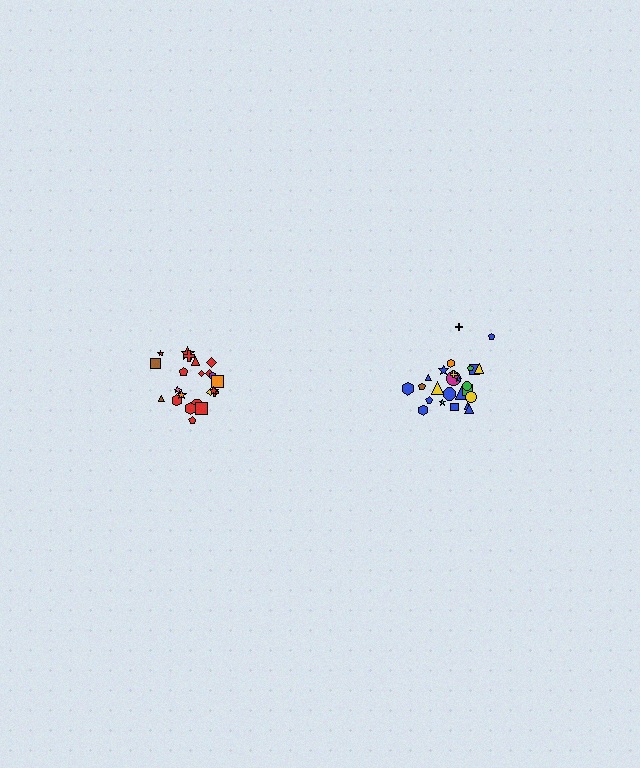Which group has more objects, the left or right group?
The right group.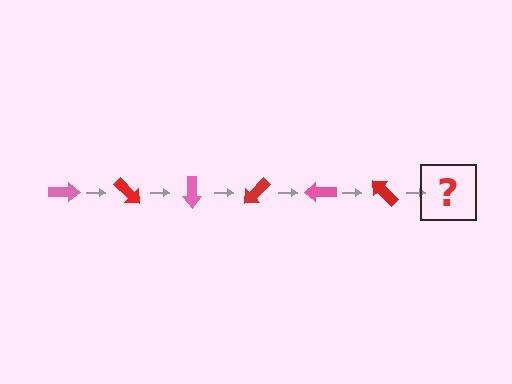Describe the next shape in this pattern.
It should be a pink arrow, rotated 270 degrees from the start.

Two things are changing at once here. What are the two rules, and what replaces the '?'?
The two rules are that it rotates 45 degrees each step and the color cycles through pink and red. The '?' should be a pink arrow, rotated 270 degrees from the start.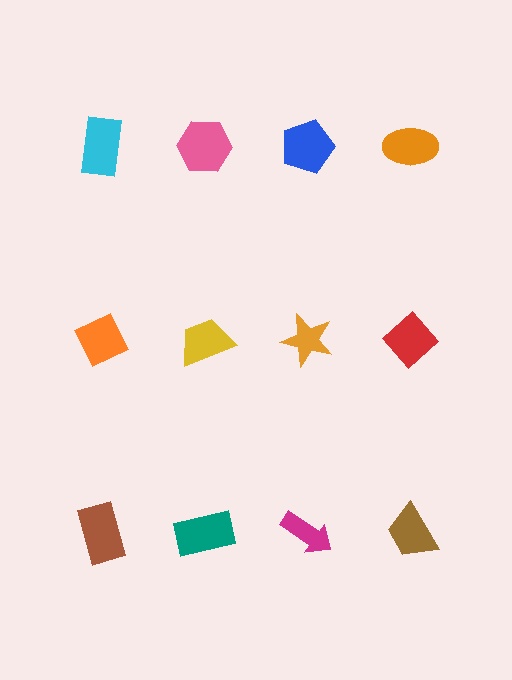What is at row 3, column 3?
A magenta arrow.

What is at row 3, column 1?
A brown rectangle.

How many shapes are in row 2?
4 shapes.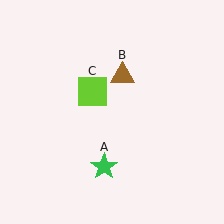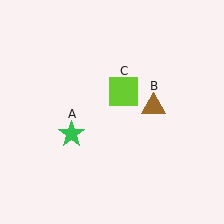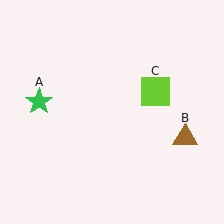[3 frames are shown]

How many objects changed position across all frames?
3 objects changed position: green star (object A), brown triangle (object B), lime square (object C).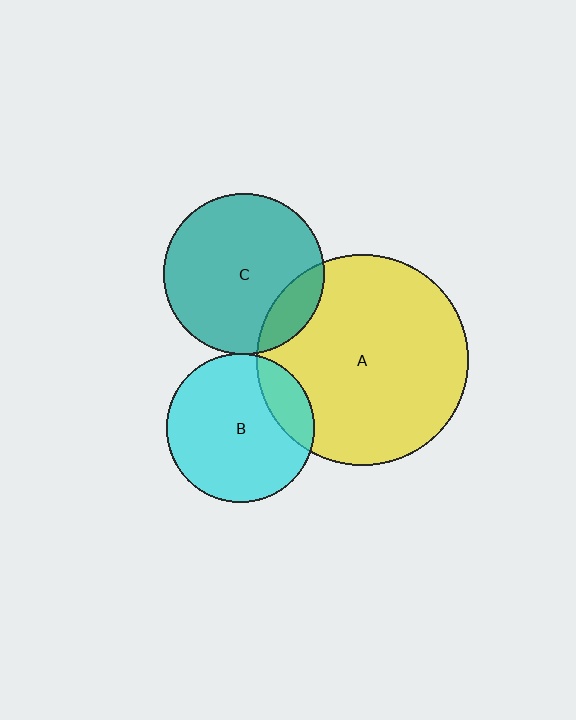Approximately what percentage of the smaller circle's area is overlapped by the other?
Approximately 5%.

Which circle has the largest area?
Circle A (yellow).